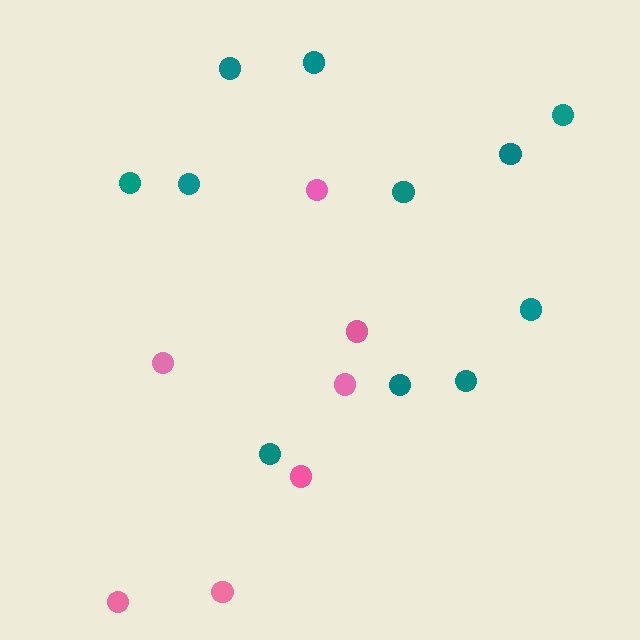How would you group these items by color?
There are 2 groups: one group of teal circles (11) and one group of pink circles (7).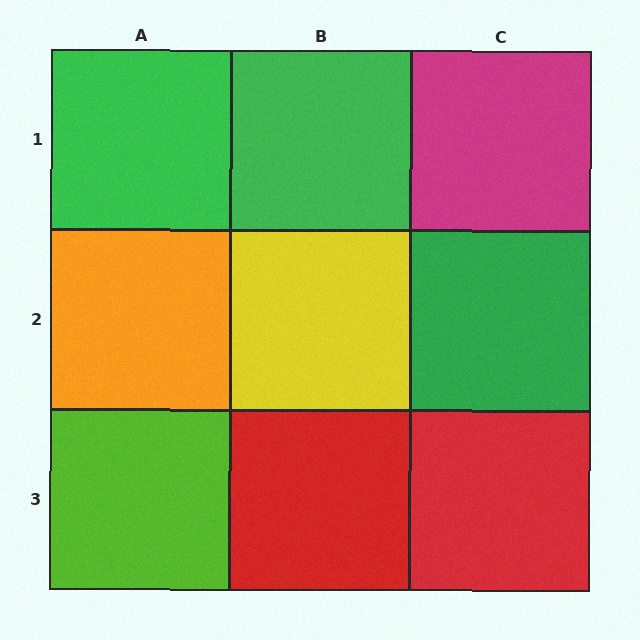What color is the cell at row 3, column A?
Lime.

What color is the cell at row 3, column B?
Red.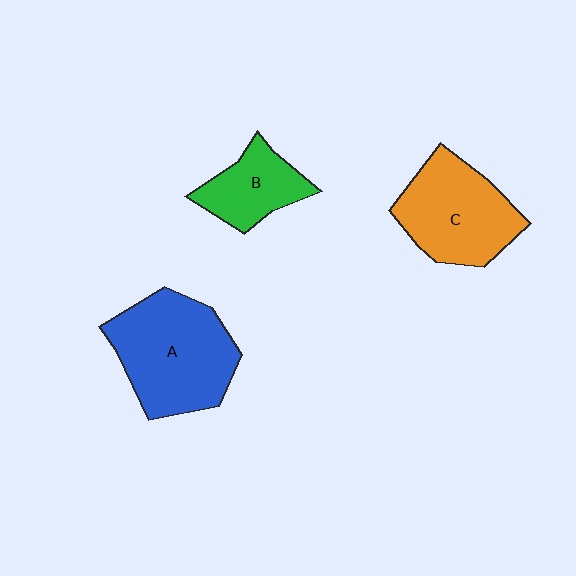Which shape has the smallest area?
Shape B (green).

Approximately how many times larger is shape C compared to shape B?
Approximately 1.6 times.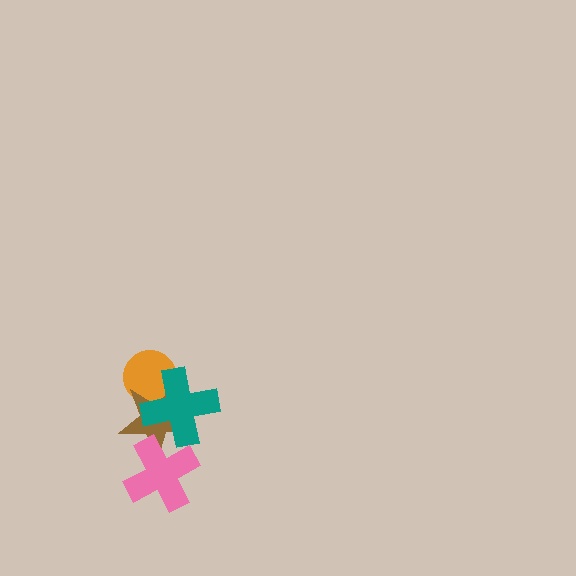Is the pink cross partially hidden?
No, no other shape covers it.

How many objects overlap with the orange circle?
2 objects overlap with the orange circle.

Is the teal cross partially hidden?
Yes, it is partially covered by another shape.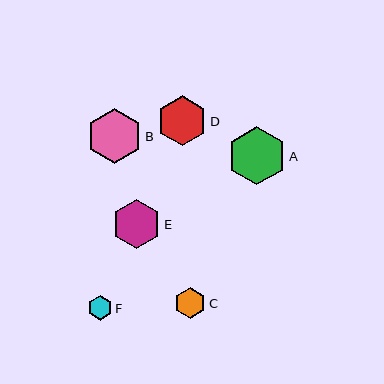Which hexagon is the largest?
Hexagon A is the largest with a size of approximately 59 pixels.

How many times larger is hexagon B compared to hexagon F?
Hexagon B is approximately 2.3 times the size of hexagon F.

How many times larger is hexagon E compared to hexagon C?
Hexagon E is approximately 1.6 times the size of hexagon C.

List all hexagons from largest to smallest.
From largest to smallest: A, B, D, E, C, F.